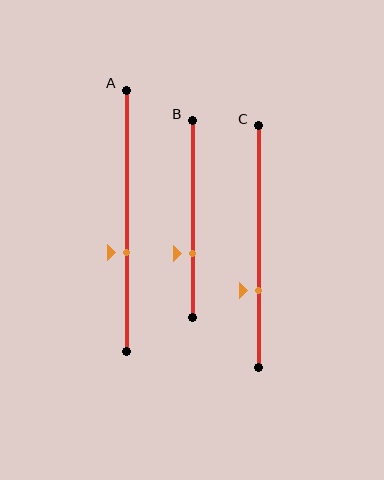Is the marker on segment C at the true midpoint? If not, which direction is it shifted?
No, the marker on segment C is shifted downward by about 18% of the segment length.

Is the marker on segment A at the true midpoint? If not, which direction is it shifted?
No, the marker on segment A is shifted downward by about 12% of the segment length.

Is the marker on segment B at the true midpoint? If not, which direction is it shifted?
No, the marker on segment B is shifted downward by about 18% of the segment length.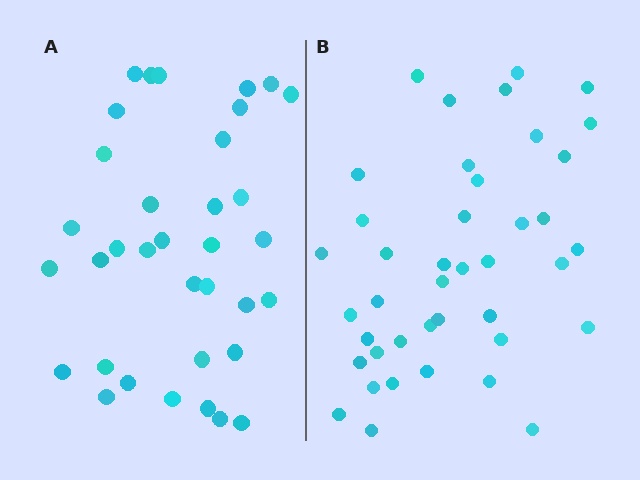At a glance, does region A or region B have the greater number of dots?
Region B (the right region) has more dots.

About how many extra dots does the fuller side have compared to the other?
Region B has about 6 more dots than region A.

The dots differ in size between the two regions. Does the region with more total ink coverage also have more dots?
No. Region A has more total ink coverage because its dots are larger, but region B actually contains more individual dots. Total area can be misleading — the number of items is what matters here.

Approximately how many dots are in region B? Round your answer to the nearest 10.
About 40 dots. (The exact count is 41, which rounds to 40.)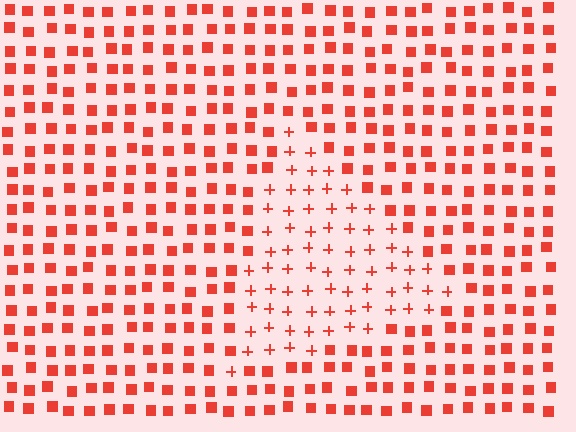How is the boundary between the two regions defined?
The boundary is defined by a change in element shape: plus signs inside vs. squares outside. All elements share the same color and spacing.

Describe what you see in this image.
The image is filled with small red elements arranged in a uniform grid. A triangle-shaped region contains plus signs, while the surrounding area contains squares. The boundary is defined purely by the change in element shape.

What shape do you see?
I see a triangle.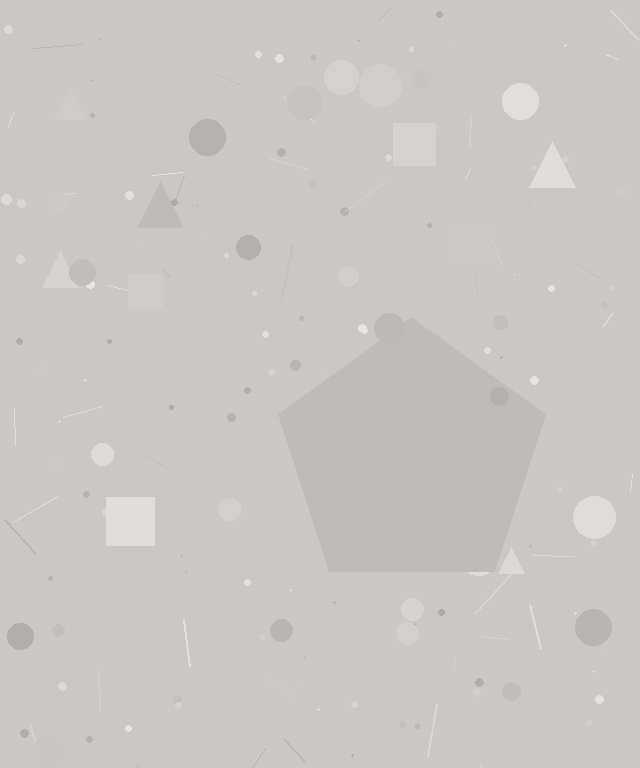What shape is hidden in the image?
A pentagon is hidden in the image.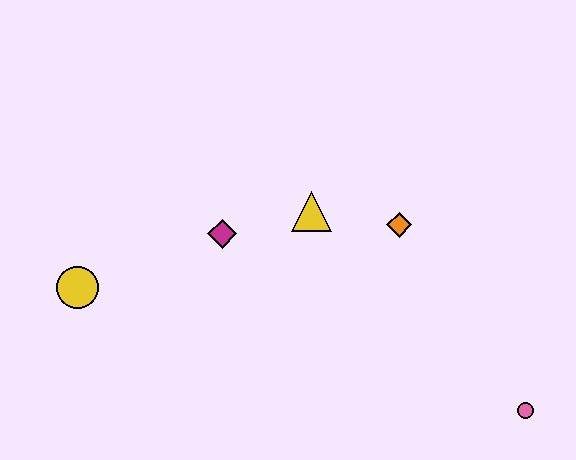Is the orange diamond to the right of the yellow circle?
Yes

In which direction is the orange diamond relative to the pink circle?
The orange diamond is above the pink circle.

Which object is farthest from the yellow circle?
The pink circle is farthest from the yellow circle.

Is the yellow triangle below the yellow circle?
No